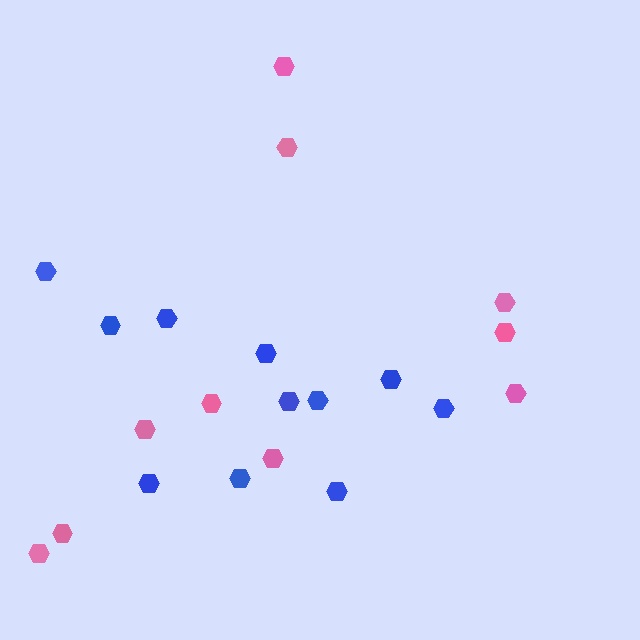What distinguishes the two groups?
There are 2 groups: one group of blue hexagons (11) and one group of pink hexagons (10).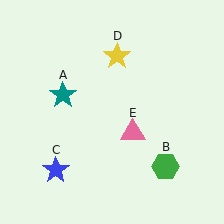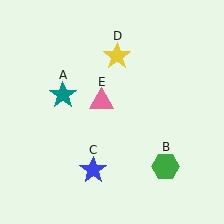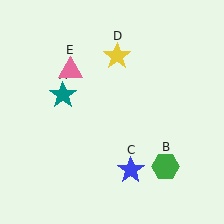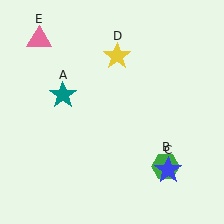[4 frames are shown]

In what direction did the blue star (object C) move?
The blue star (object C) moved right.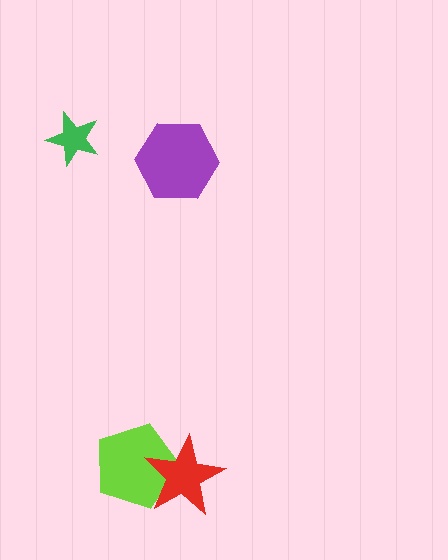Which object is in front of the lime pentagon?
The red star is in front of the lime pentagon.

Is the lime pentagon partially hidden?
Yes, it is partially covered by another shape.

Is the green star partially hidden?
No, no other shape covers it.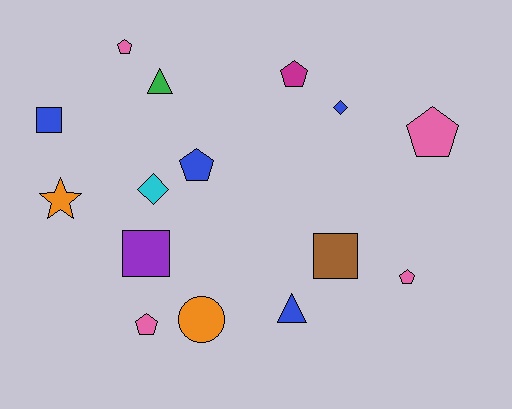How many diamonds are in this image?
There are 2 diamonds.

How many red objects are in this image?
There are no red objects.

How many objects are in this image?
There are 15 objects.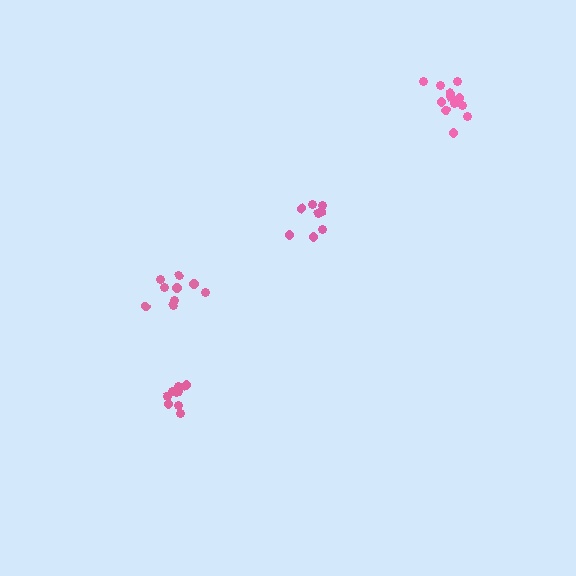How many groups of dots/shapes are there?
There are 4 groups.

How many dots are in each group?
Group 1: 10 dots, Group 2: 13 dots, Group 3: 9 dots, Group 4: 8 dots (40 total).